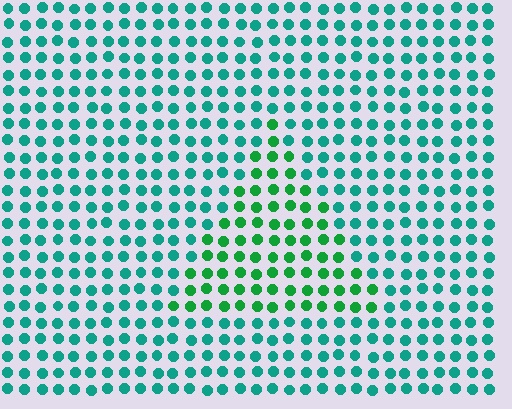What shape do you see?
I see a triangle.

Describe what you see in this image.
The image is filled with small teal elements in a uniform arrangement. A triangle-shaped region is visible where the elements are tinted to a slightly different hue, forming a subtle color boundary.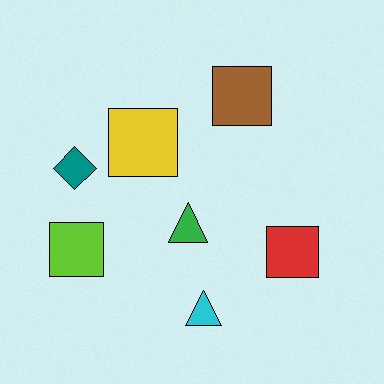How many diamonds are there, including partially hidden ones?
There is 1 diamond.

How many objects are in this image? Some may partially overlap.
There are 7 objects.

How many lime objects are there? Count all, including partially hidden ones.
There is 1 lime object.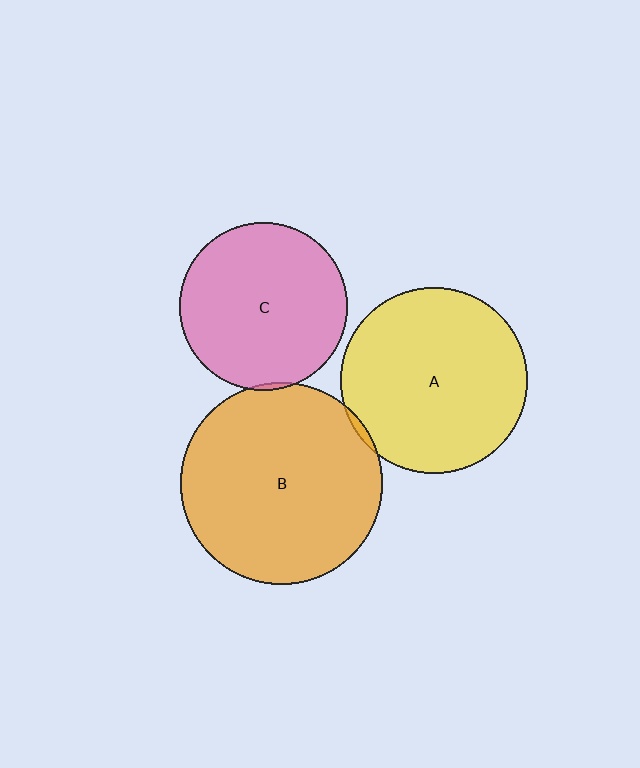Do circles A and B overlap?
Yes.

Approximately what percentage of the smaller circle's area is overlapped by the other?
Approximately 5%.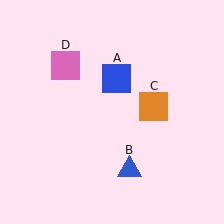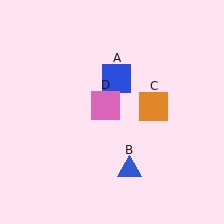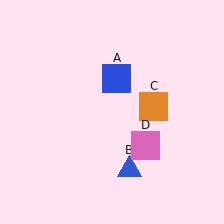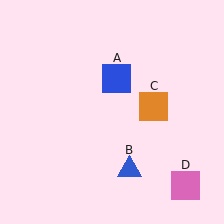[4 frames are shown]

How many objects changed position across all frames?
1 object changed position: pink square (object D).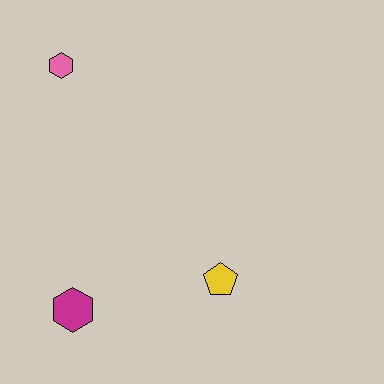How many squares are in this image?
There are no squares.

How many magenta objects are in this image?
There is 1 magenta object.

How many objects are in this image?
There are 3 objects.